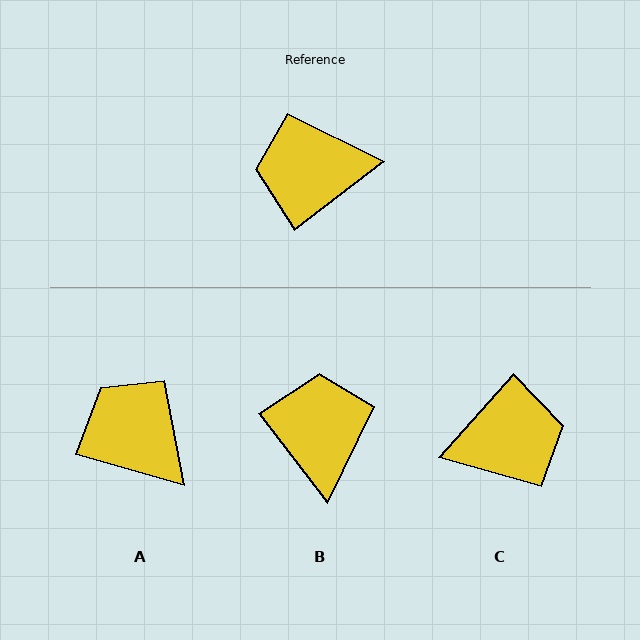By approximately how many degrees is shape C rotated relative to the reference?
Approximately 169 degrees clockwise.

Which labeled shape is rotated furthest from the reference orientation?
C, about 169 degrees away.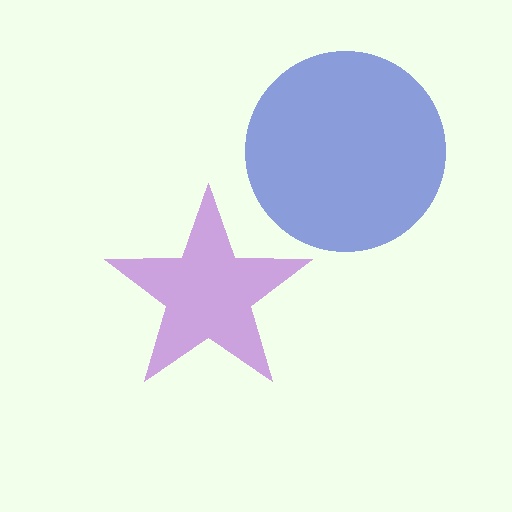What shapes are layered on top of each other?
The layered shapes are: a purple star, a blue circle.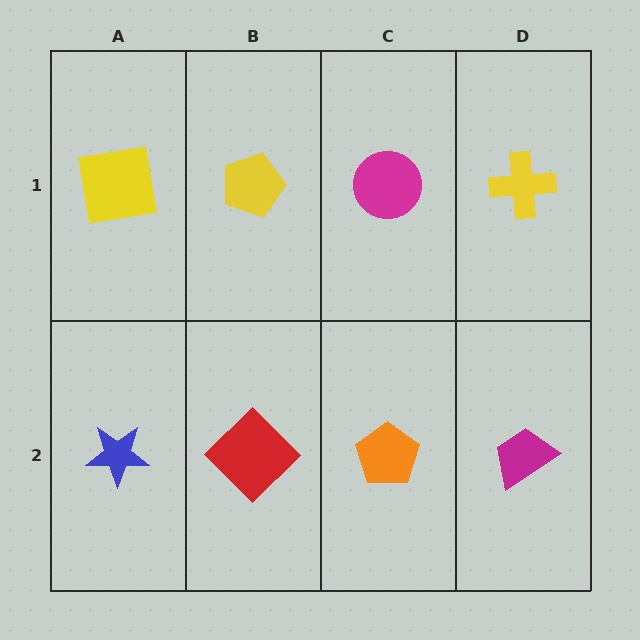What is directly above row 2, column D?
A yellow cross.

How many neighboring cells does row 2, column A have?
2.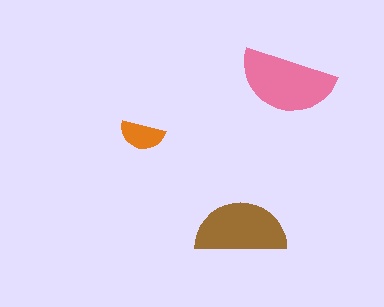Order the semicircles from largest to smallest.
the pink one, the brown one, the orange one.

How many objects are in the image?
There are 3 objects in the image.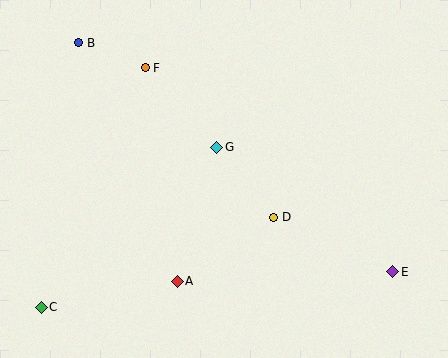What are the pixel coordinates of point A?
Point A is at (177, 281).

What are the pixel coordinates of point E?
Point E is at (393, 272).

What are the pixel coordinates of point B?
Point B is at (79, 43).